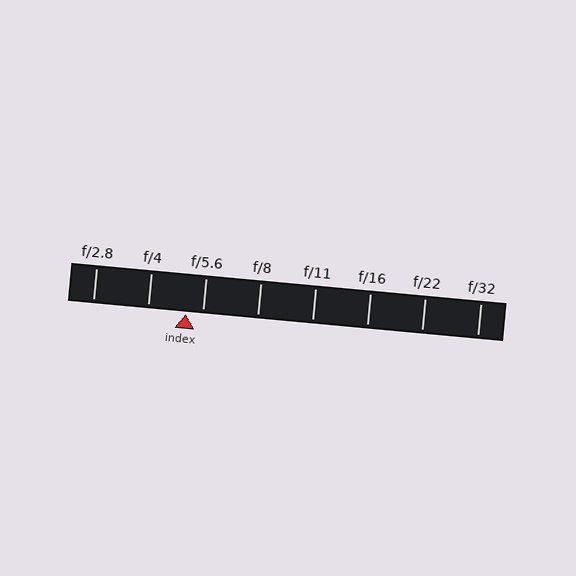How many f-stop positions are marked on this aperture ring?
There are 8 f-stop positions marked.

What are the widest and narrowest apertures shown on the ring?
The widest aperture shown is f/2.8 and the narrowest is f/32.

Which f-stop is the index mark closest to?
The index mark is closest to f/5.6.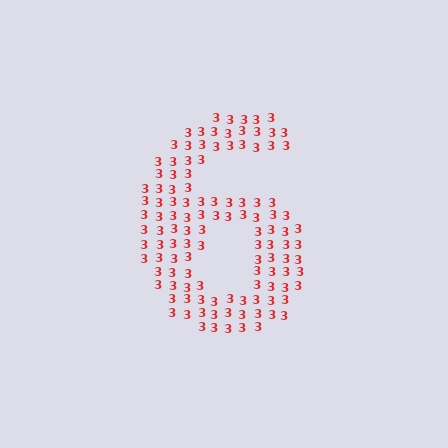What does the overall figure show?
The overall figure shows the digit 6.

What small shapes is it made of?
It is made of small digit 3's.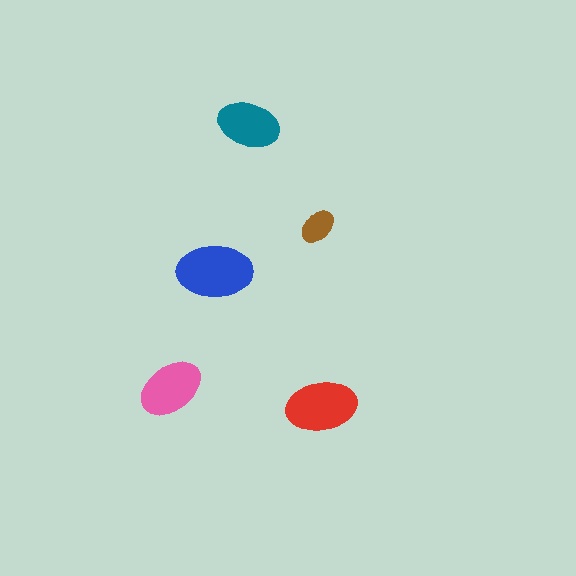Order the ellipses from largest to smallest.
the blue one, the red one, the pink one, the teal one, the brown one.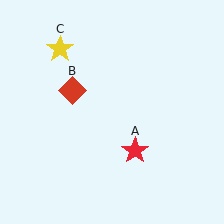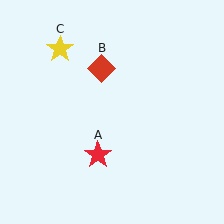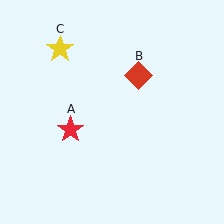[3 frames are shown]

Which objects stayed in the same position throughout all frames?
Yellow star (object C) remained stationary.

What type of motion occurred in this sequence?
The red star (object A), red diamond (object B) rotated clockwise around the center of the scene.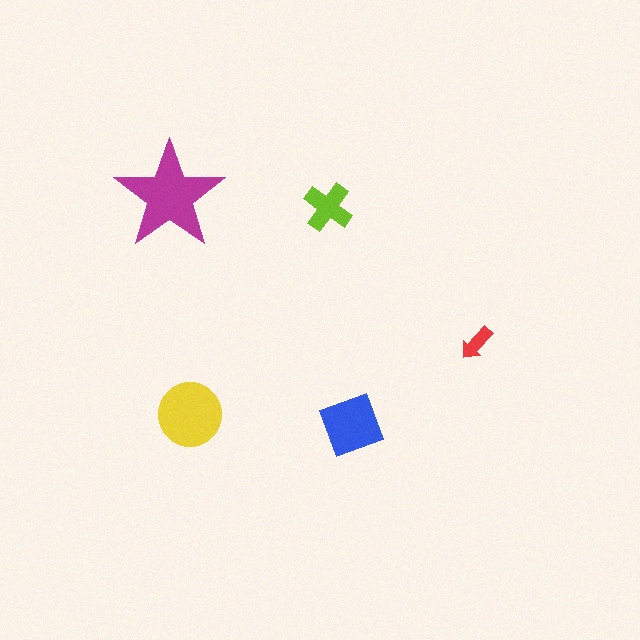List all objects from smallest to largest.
The red arrow, the lime cross, the blue square, the yellow circle, the magenta star.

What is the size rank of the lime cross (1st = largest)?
4th.